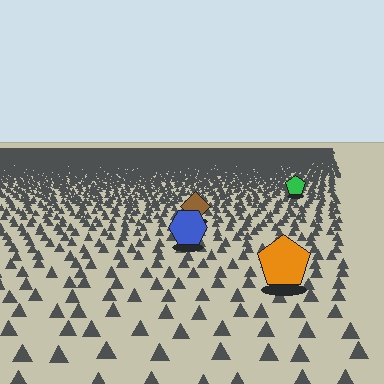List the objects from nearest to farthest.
From nearest to farthest: the orange pentagon, the blue hexagon, the brown diamond, the green pentagon.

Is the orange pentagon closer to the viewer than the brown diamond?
Yes. The orange pentagon is closer — you can tell from the texture gradient: the ground texture is coarser near it.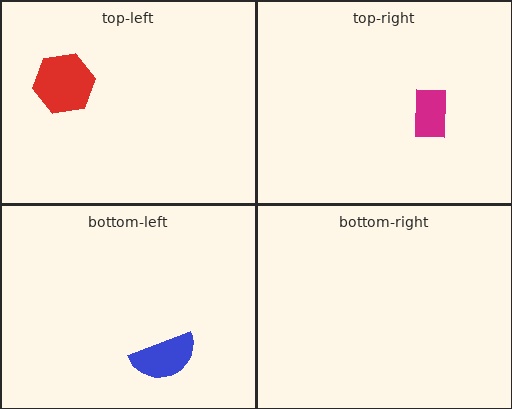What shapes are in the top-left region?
The red hexagon.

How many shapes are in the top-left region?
1.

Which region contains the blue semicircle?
The bottom-left region.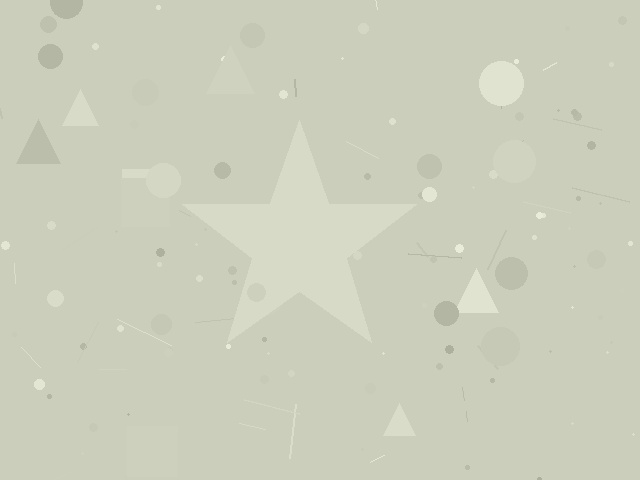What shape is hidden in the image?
A star is hidden in the image.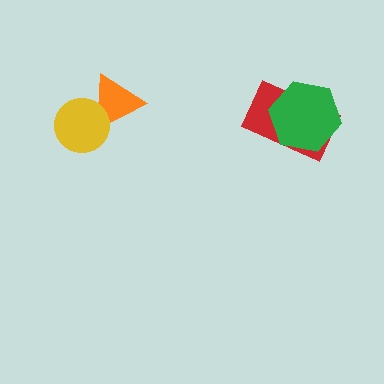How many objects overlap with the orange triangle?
1 object overlaps with the orange triangle.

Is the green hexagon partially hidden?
No, no other shape covers it.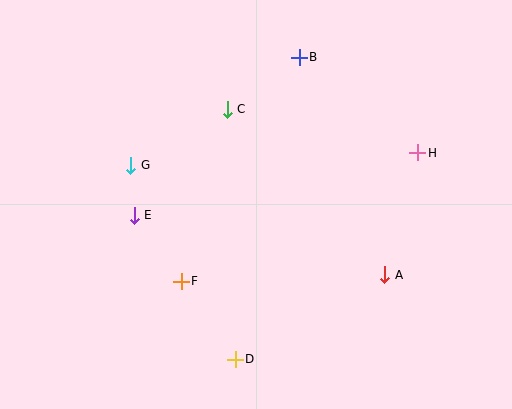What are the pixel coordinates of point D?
Point D is at (235, 359).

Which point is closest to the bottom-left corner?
Point F is closest to the bottom-left corner.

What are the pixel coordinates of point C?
Point C is at (227, 109).